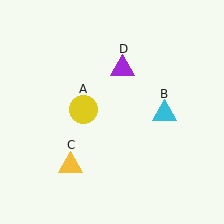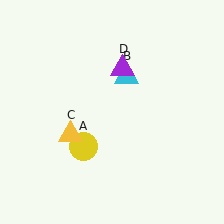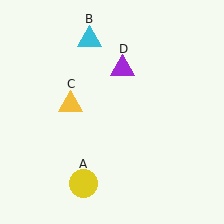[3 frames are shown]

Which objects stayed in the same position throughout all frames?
Purple triangle (object D) remained stationary.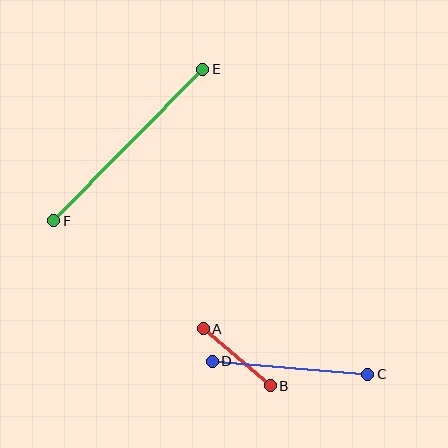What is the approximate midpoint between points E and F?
The midpoint is at approximately (128, 145) pixels.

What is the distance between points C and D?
The distance is approximately 156 pixels.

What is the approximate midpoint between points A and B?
The midpoint is at approximately (237, 357) pixels.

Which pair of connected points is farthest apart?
Points E and F are farthest apart.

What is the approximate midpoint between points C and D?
The midpoint is at approximately (290, 368) pixels.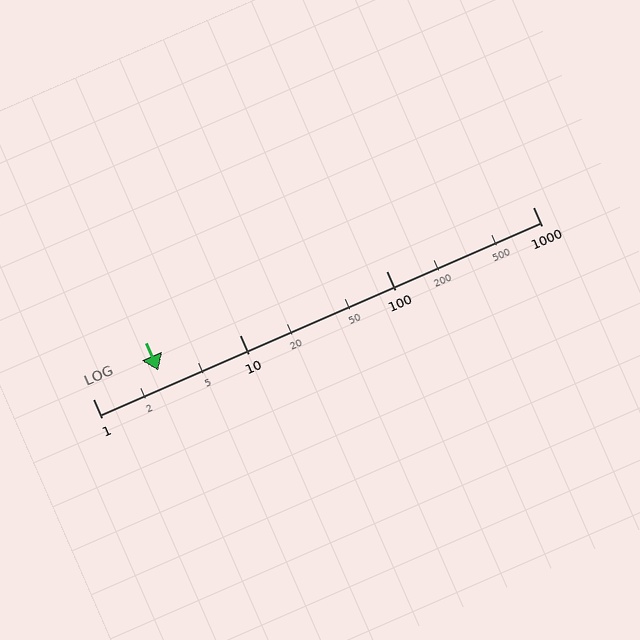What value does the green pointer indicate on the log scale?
The pointer indicates approximately 2.8.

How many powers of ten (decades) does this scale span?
The scale spans 3 decades, from 1 to 1000.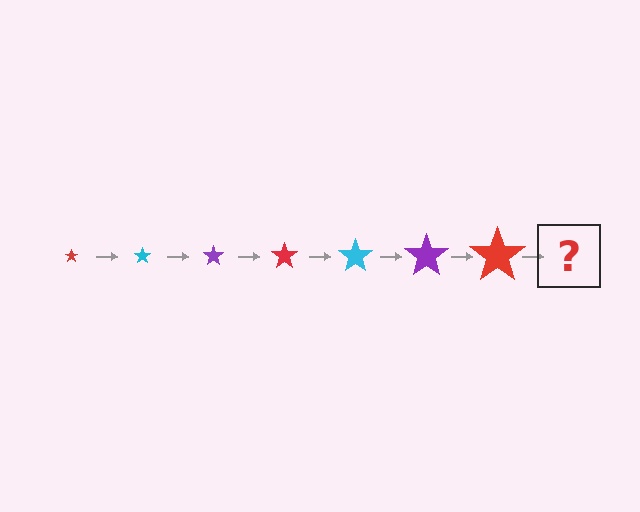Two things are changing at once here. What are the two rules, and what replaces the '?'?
The two rules are that the star grows larger each step and the color cycles through red, cyan, and purple. The '?' should be a cyan star, larger than the previous one.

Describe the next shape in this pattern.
It should be a cyan star, larger than the previous one.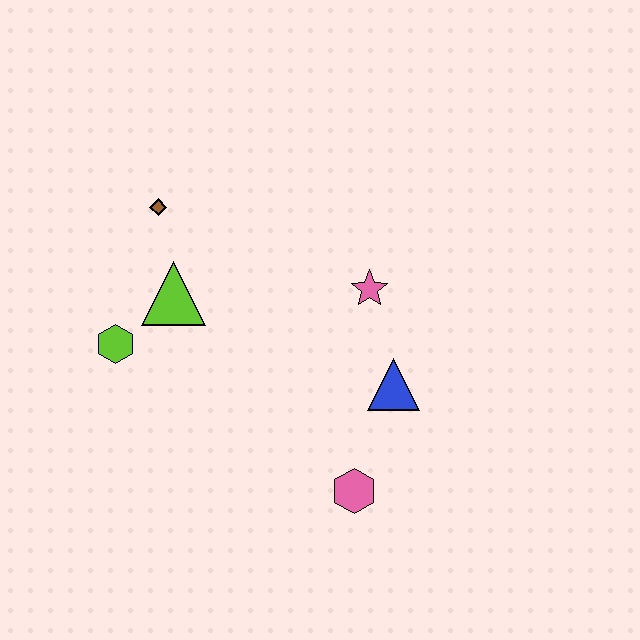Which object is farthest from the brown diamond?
The pink hexagon is farthest from the brown diamond.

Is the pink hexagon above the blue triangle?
No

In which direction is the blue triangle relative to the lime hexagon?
The blue triangle is to the right of the lime hexagon.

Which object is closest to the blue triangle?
The pink star is closest to the blue triangle.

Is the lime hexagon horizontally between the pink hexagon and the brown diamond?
No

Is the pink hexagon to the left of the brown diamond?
No